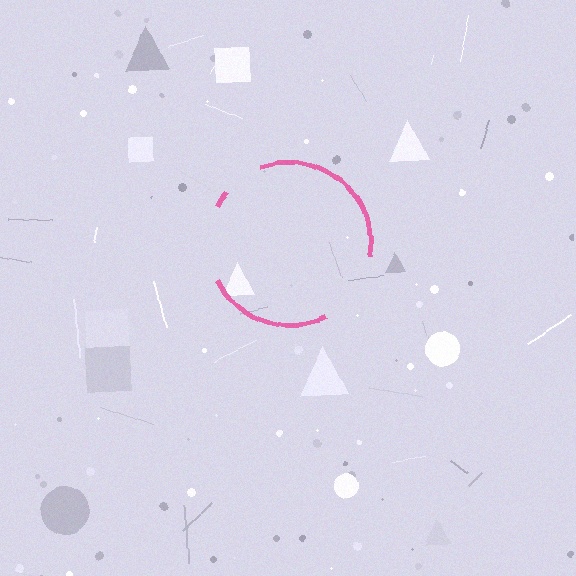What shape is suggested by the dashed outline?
The dashed outline suggests a circle.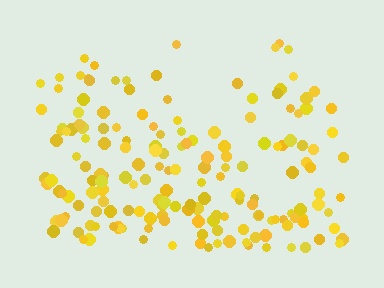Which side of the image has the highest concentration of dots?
The bottom.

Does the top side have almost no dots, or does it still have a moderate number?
Still a moderate number, just noticeably fewer than the bottom.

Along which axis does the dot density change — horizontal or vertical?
Vertical.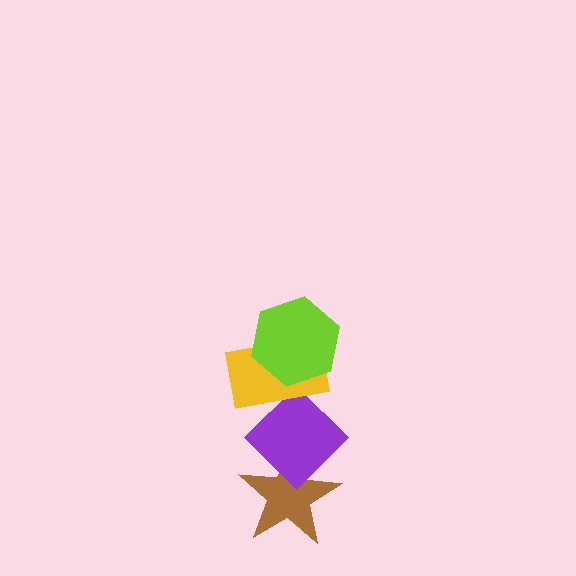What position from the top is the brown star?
The brown star is 4th from the top.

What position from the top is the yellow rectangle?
The yellow rectangle is 2nd from the top.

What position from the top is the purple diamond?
The purple diamond is 3rd from the top.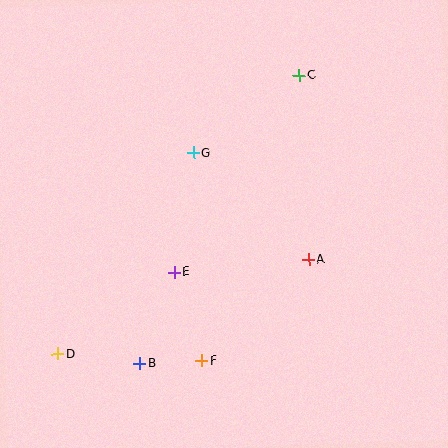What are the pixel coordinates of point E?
Point E is at (174, 272).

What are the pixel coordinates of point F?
Point F is at (202, 360).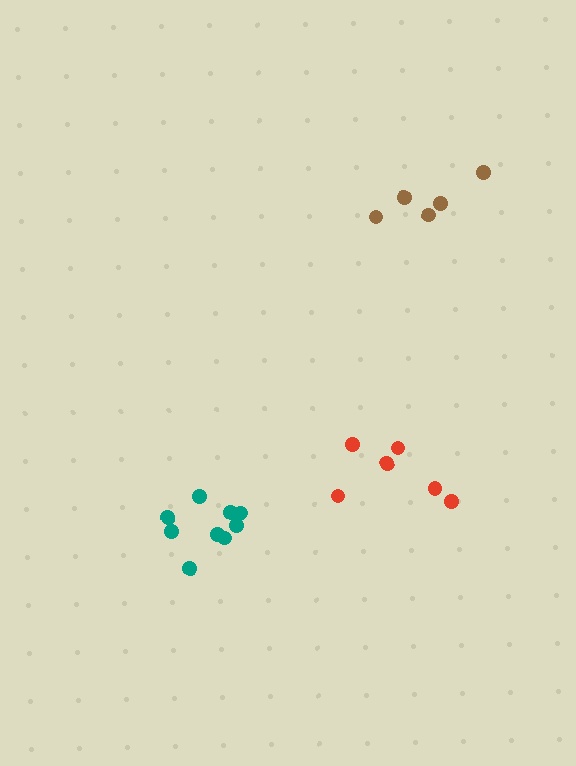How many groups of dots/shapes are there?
There are 3 groups.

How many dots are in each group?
Group 1: 5 dots, Group 2: 9 dots, Group 3: 6 dots (20 total).